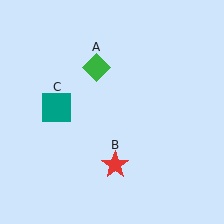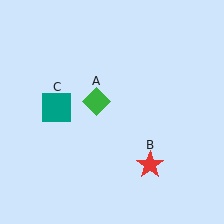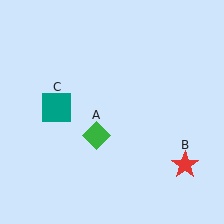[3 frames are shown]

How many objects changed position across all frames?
2 objects changed position: green diamond (object A), red star (object B).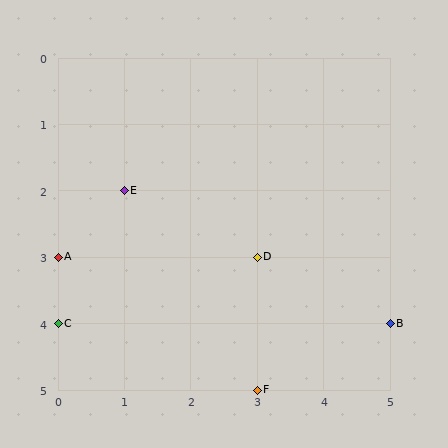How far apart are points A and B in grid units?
Points A and B are 5 columns and 1 row apart (about 5.1 grid units diagonally).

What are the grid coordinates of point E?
Point E is at grid coordinates (1, 2).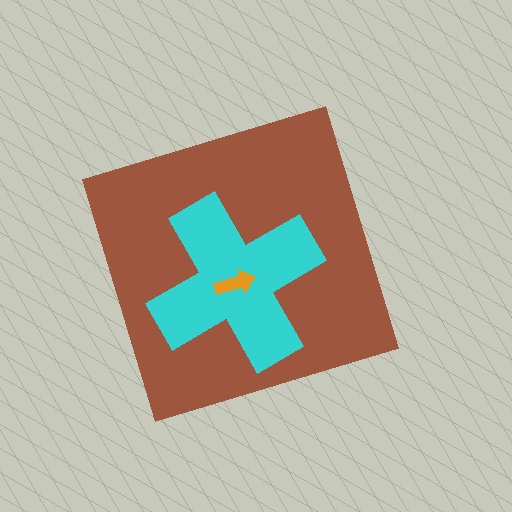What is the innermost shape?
The orange arrow.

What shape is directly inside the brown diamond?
The cyan cross.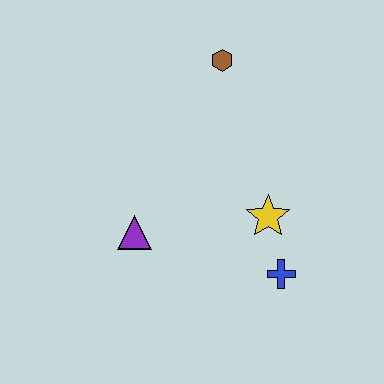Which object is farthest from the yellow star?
The brown hexagon is farthest from the yellow star.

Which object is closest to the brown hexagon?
The yellow star is closest to the brown hexagon.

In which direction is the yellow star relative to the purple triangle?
The yellow star is to the right of the purple triangle.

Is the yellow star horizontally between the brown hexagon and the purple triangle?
No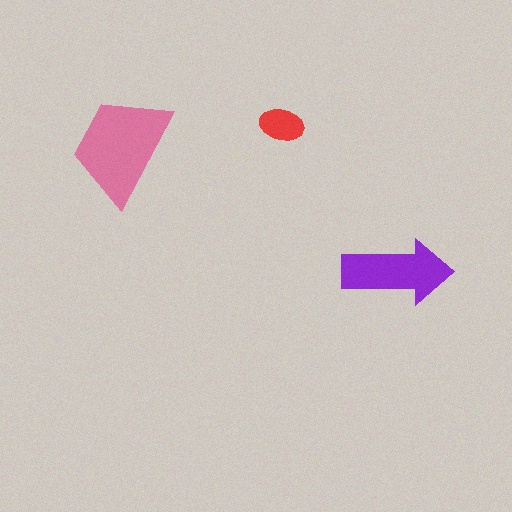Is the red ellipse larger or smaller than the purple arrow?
Smaller.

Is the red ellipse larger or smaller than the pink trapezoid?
Smaller.